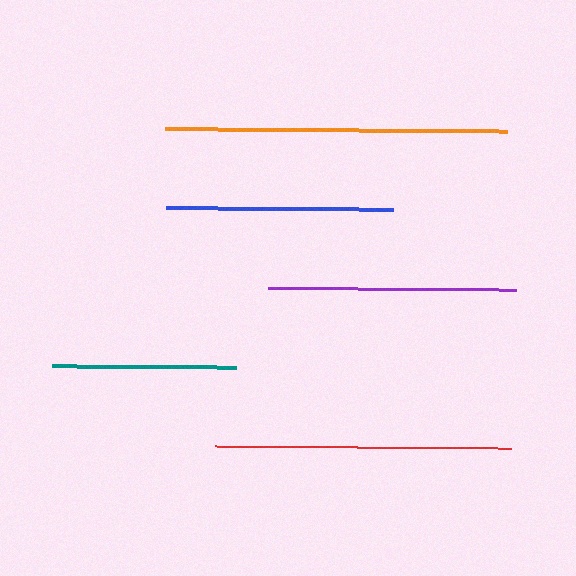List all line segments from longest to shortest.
From longest to shortest: orange, red, purple, blue, teal.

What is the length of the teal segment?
The teal segment is approximately 183 pixels long.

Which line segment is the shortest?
The teal line is the shortest at approximately 183 pixels.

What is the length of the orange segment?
The orange segment is approximately 343 pixels long.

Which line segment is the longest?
The orange line is the longest at approximately 343 pixels.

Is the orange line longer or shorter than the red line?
The orange line is longer than the red line.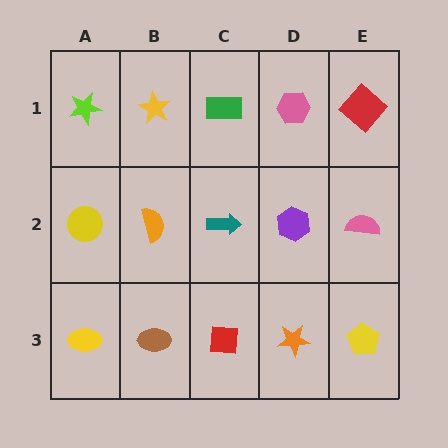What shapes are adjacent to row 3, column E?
A pink semicircle (row 2, column E), an orange star (row 3, column D).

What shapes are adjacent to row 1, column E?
A pink semicircle (row 2, column E), a pink hexagon (row 1, column D).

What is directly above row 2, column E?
A red diamond.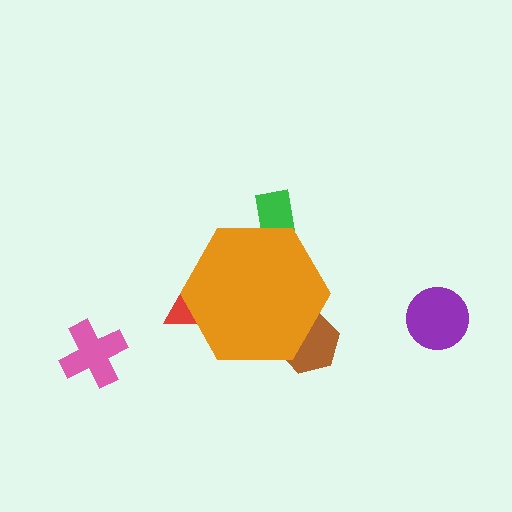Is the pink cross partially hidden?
No, the pink cross is fully visible.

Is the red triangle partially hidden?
Yes, the red triangle is partially hidden behind the orange hexagon.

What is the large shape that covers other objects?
An orange hexagon.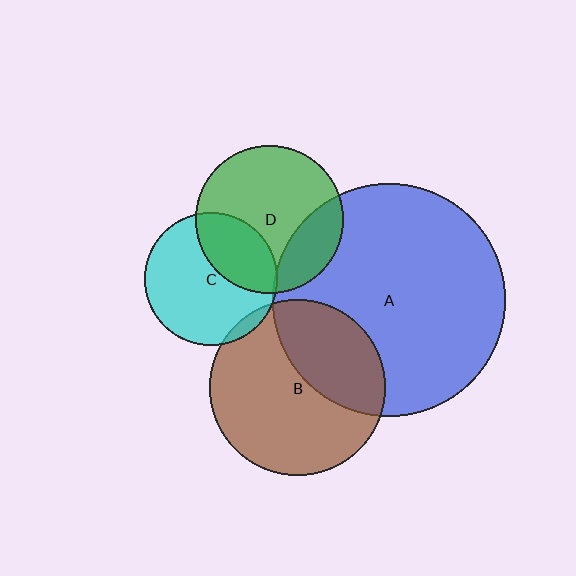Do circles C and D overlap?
Yes.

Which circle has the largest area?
Circle A (blue).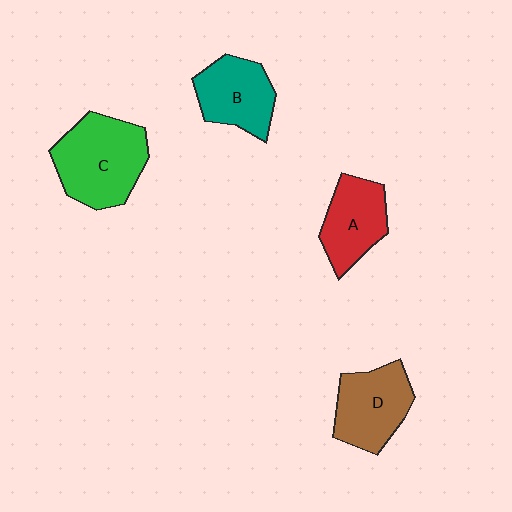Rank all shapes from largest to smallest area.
From largest to smallest: C (green), D (brown), B (teal), A (red).